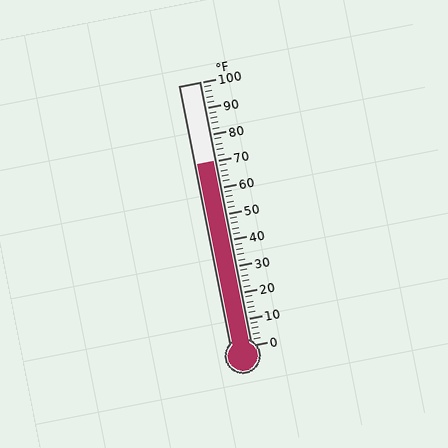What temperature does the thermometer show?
The thermometer shows approximately 70°F.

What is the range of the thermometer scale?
The thermometer scale ranges from 0°F to 100°F.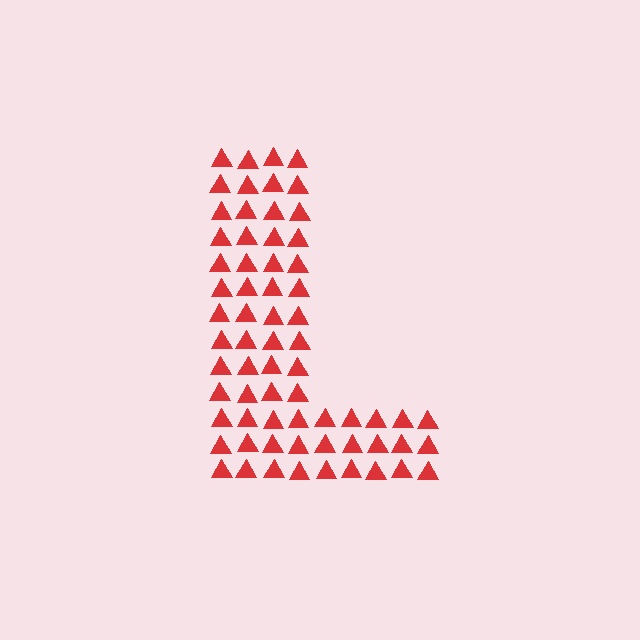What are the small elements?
The small elements are triangles.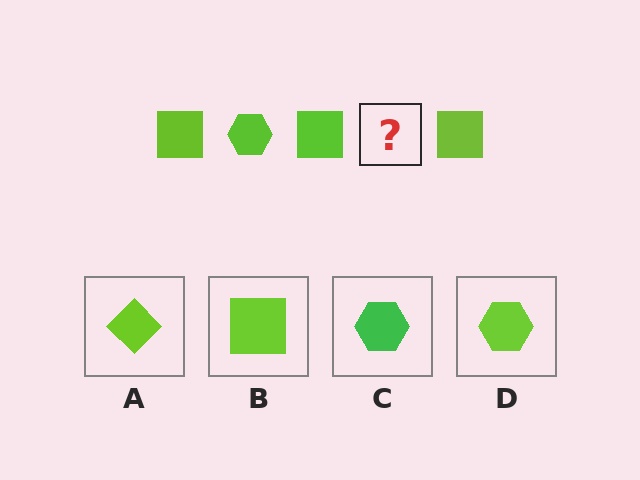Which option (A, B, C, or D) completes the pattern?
D.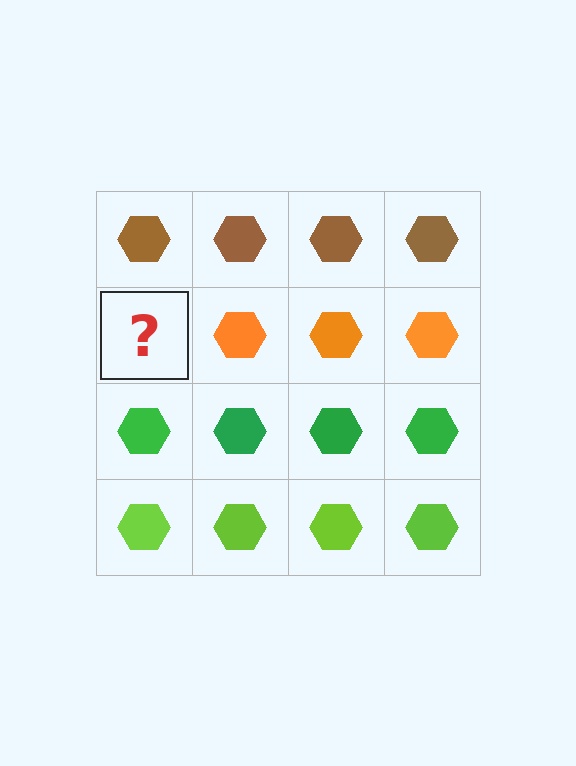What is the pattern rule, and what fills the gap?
The rule is that each row has a consistent color. The gap should be filled with an orange hexagon.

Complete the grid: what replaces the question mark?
The question mark should be replaced with an orange hexagon.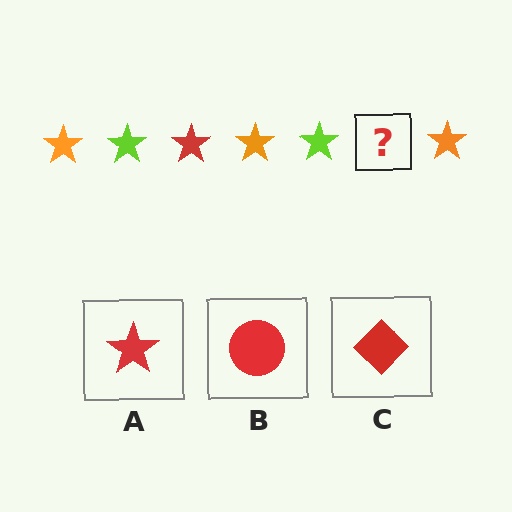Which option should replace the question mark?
Option A.